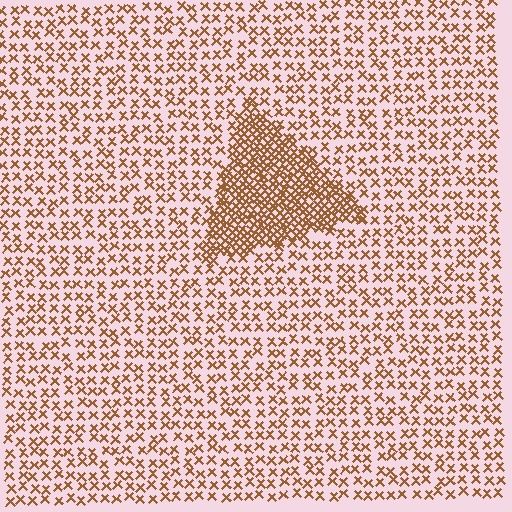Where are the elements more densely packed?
The elements are more densely packed inside the triangle boundary.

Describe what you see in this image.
The image contains small brown elements arranged at two different densities. A triangle-shaped region is visible where the elements are more densely packed than the surrounding area.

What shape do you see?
I see a triangle.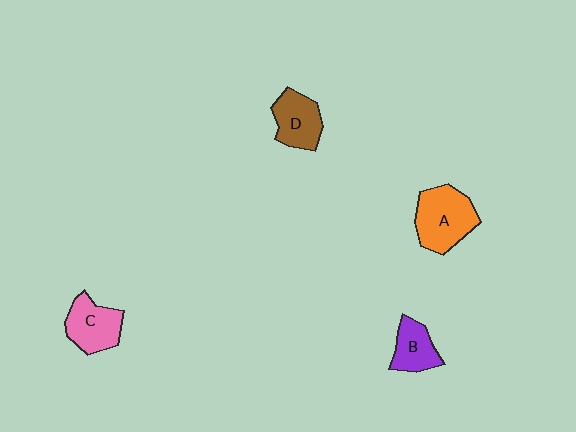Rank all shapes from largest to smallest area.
From largest to smallest: A (orange), C (pink), D (brown), B (purple).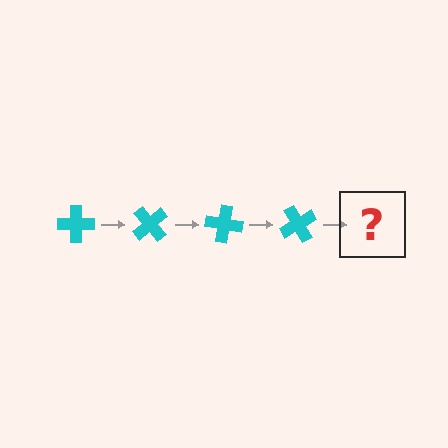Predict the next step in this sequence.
The next step is a cyan cross rotated 200 degrees.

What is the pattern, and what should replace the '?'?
The pattern is that the cross rotates 50 degrees each step. The '?' should be a cyan cross rotated 200 degrees.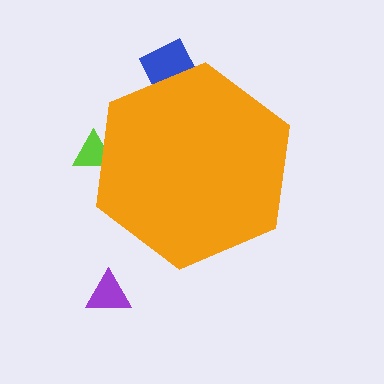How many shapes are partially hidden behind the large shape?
2 shapes are partially hidden.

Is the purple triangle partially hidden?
No, the purple triangle is fully visible.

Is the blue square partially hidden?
Yes, the blue square is partially hidden behind the orange hexagon.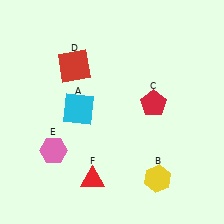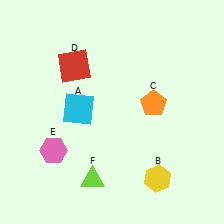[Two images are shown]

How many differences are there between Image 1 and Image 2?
There are 2 differences between the two images.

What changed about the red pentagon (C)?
In Image 1, C is red. In Image 2, it changed to orange.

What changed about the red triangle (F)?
In Image 1, F is red. In Image 2, it changed to lime.